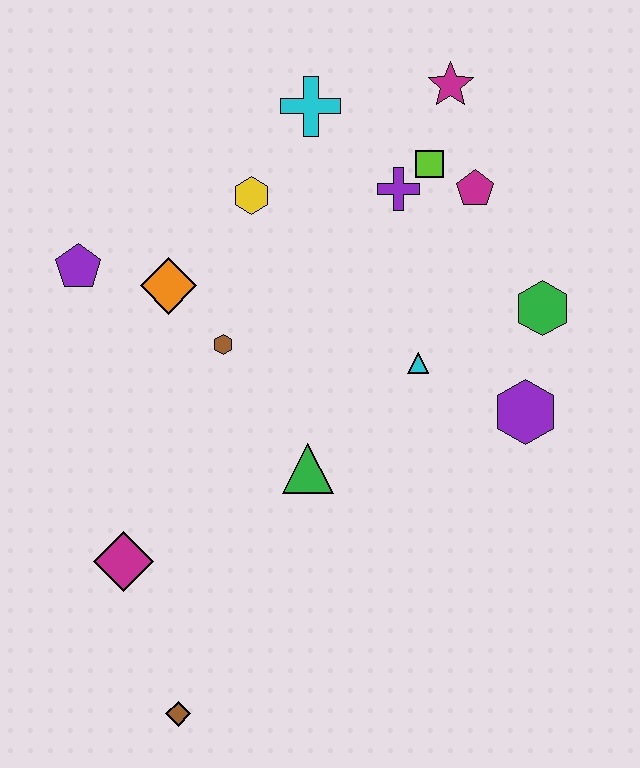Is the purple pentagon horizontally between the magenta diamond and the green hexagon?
No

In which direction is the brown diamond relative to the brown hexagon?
The brown diamond is below the brown hexagon.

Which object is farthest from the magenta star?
The brown diamond is farthest from the magenta star.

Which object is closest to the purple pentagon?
The orange diamond is closest to the purple pentagon.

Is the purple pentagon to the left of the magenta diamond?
Yes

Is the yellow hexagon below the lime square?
Yes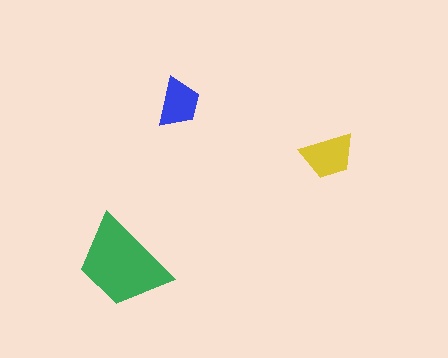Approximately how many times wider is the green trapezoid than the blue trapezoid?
About 2 times wider.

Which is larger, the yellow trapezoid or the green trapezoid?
The green one.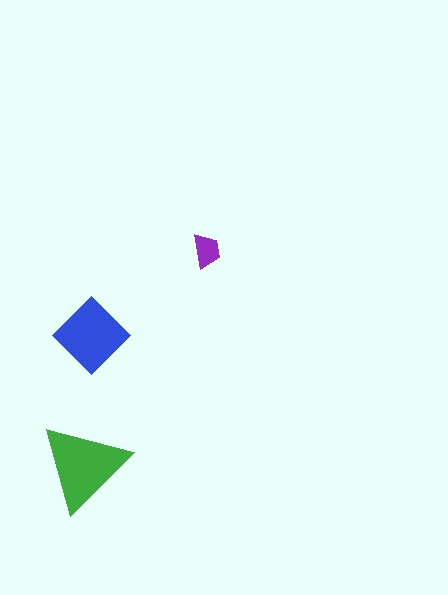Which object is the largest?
The green triangle.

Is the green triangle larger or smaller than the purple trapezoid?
Larger.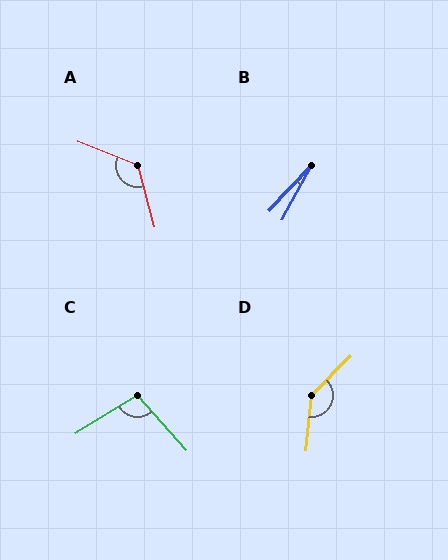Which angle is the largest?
D, at approximately 141 degrees.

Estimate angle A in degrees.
Approximately 126 degrees.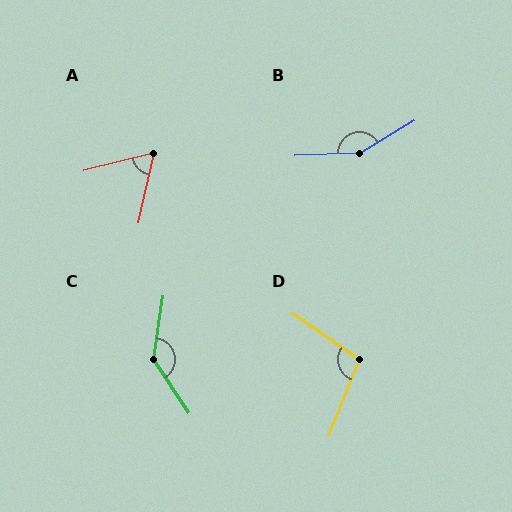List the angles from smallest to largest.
A (63°), D (103°), C (138°), B (151°).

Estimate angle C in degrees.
Approximately 138 degrees.